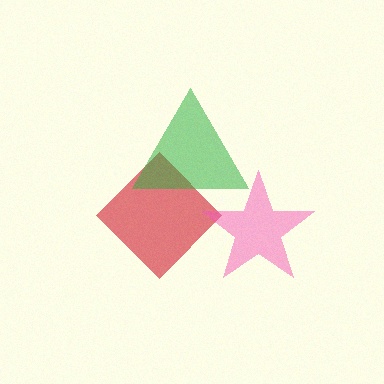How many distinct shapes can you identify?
There are 3 distinct shapes: a red diamond, a green triangle, a pink star.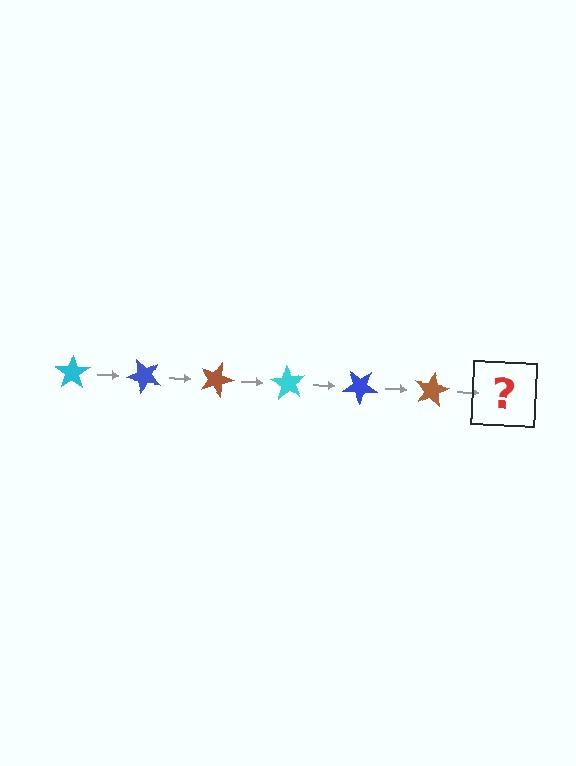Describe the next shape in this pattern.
It should be a cyan star, rotated 270 degrees from the start.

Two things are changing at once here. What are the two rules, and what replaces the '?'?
The two rules are that it rotates 45 degrees each step and the color cycles through cyan, blue, and brown. The '?' should be a cyan star, rotated 270 degrees from the start.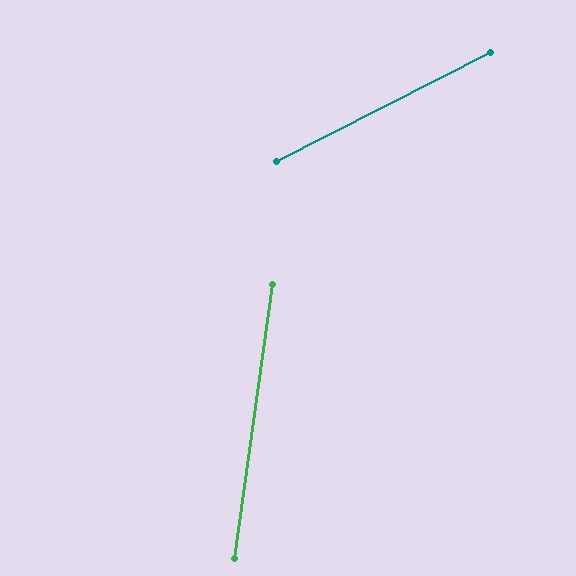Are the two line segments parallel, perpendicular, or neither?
Neither parallel nor perpendicular — they differ by about 55°.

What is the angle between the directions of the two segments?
Approximately 55 degrees.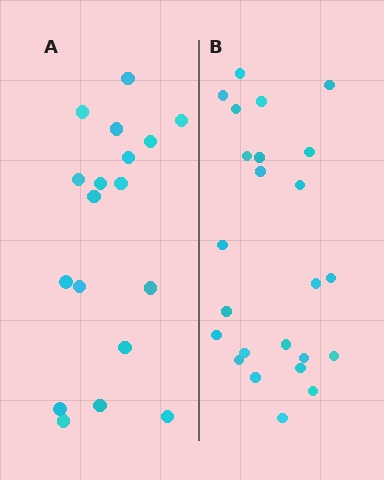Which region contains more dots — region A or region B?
Region B (the right region) has more dots.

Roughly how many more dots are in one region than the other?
Region B has about 6 more dots than region A.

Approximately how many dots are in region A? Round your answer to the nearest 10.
About 20 dots. (The exact count is 18, which rounds to 20.)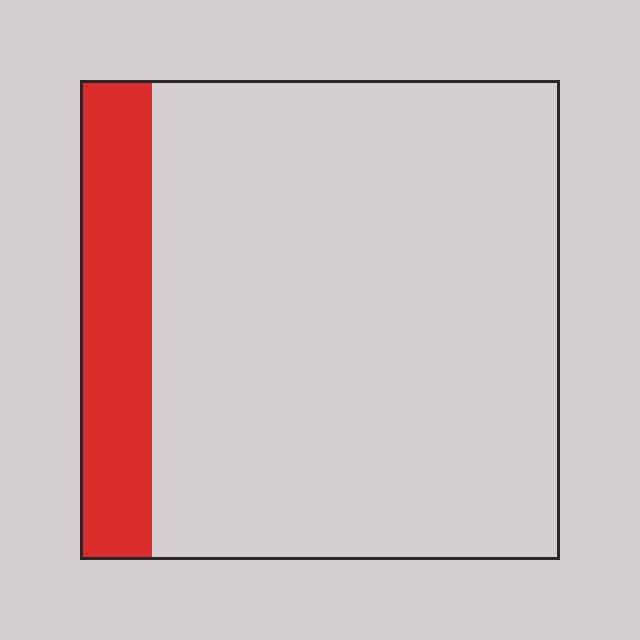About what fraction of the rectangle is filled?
About one sixth (1/6).